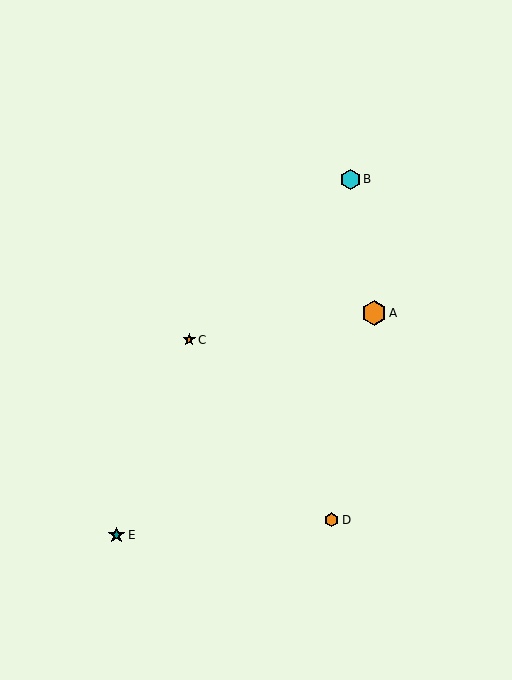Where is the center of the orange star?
The center of the orange star is at (189, 340).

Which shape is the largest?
The orange hexagon (labeled A) is the largest.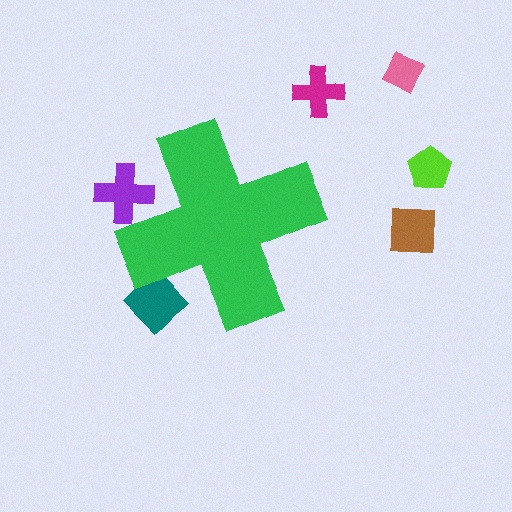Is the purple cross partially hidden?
Yes, the purple cross is partially hidden behind the green cross.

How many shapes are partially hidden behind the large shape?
2 shapes are partially hidden.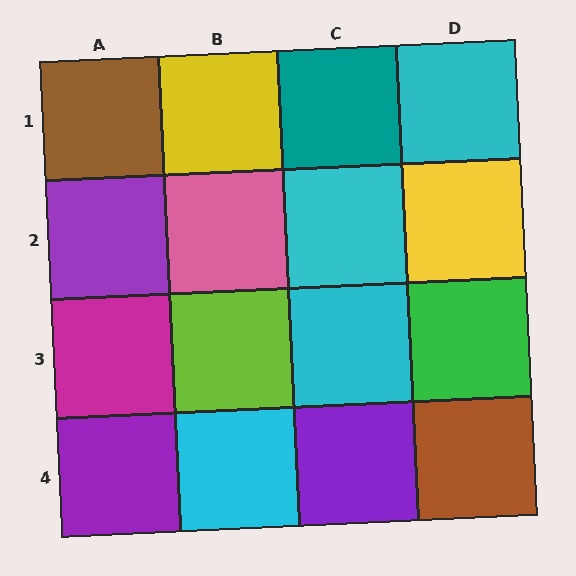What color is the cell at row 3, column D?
Green.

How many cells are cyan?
4 cells are cyan.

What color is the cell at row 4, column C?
Purple.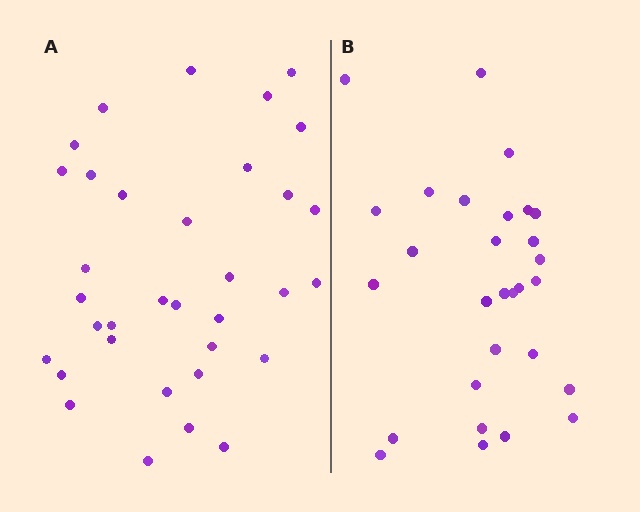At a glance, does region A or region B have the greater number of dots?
Region A (the left region) has more dots.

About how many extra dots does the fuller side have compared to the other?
Region A has about 5 more dots than region B.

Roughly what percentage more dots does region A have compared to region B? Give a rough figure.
About 15% more.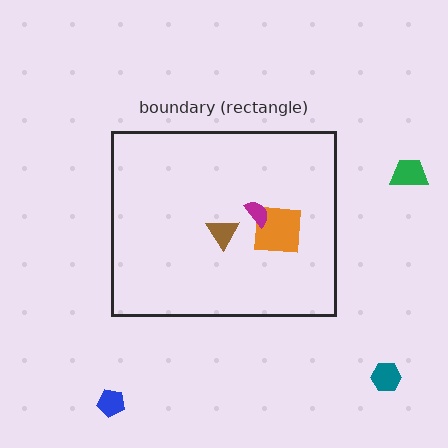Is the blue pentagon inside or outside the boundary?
Outside.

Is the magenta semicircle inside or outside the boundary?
Inside.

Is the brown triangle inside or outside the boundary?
Inside.